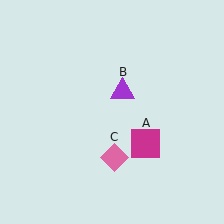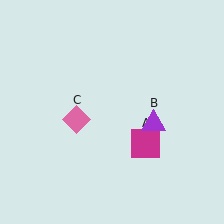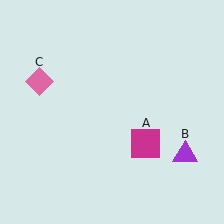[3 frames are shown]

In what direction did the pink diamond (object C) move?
The pink diamond (object C) moved up and to the left.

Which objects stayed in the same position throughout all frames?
Magenta square (object A) remained stationary.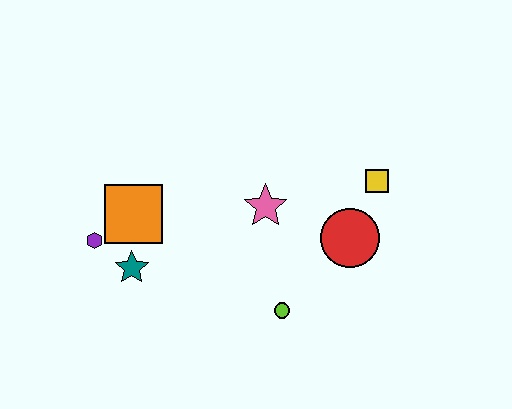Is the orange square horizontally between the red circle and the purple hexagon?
Yes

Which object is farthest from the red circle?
The purple hexagon is farthest from the red circle.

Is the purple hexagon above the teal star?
Yes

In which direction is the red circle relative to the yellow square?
The red circle is below the yellow square.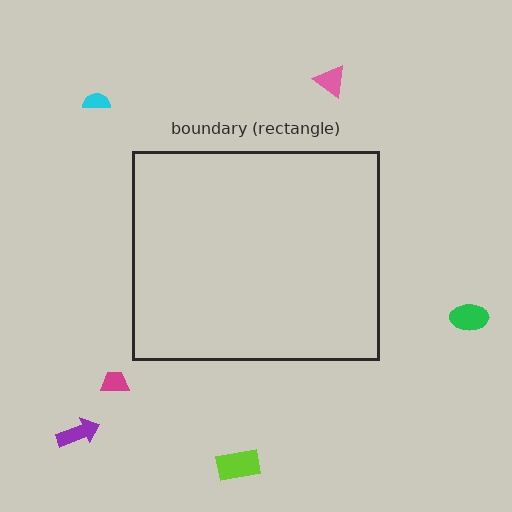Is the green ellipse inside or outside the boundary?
Outside.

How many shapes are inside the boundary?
0 inside, 6 outside.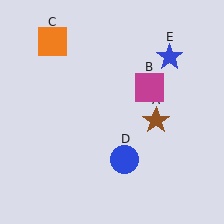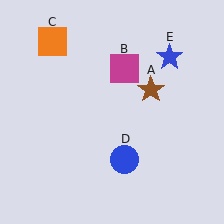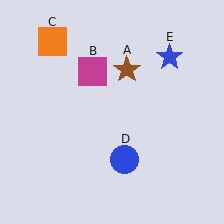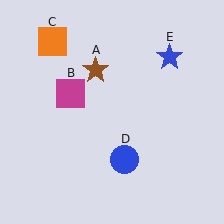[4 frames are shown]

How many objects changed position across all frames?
2 objects changed position: brown star (object A), magenta square (object B).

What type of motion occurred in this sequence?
The brown star (object A), magenta square (object B) rotated counterclockwise around the center of the scene.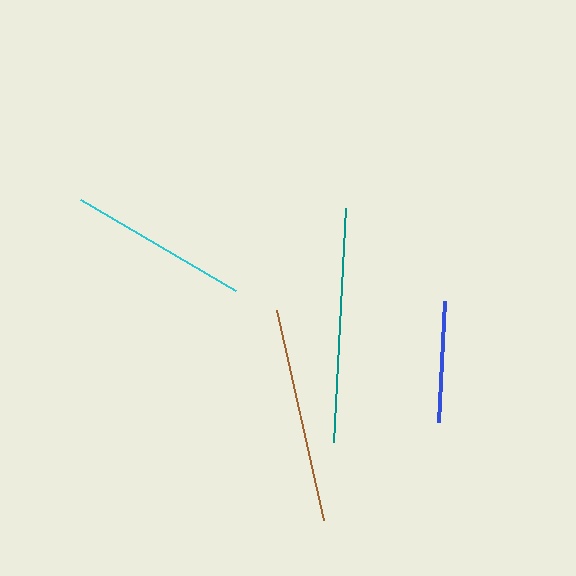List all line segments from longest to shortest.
From longest to shortest: teal, brown, cyan, blue.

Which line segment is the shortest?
The blue line is the shortest at approximately 121 pixels.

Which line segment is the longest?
The teal line is the longest at approximately 234 pixels.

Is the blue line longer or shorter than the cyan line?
The cyan line is longer than the blue line.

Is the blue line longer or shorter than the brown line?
The brown line is longer than the blue line.